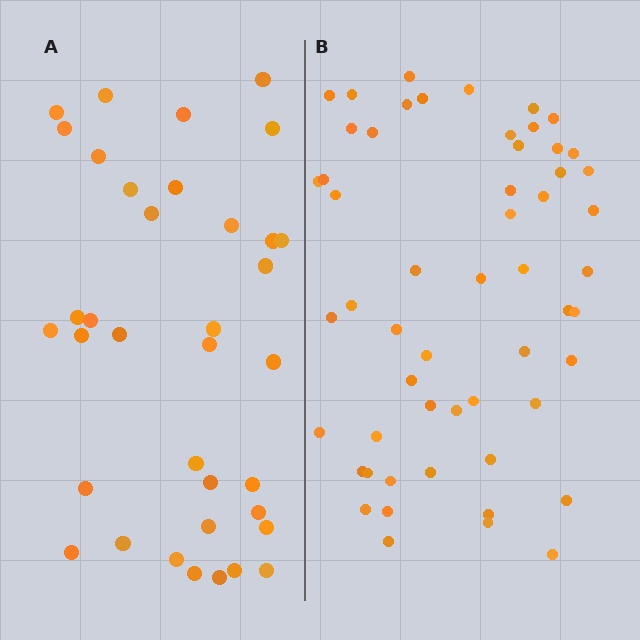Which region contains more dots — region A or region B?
Region B (the right region) has more dots.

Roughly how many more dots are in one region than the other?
Region B has approximately 20 more dots than region A.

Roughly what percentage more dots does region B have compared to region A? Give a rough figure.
About 55% more.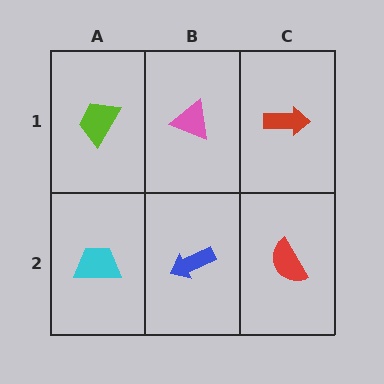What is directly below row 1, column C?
A red semicircle.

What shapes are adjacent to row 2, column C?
A red arrow (row 1, column C), a blue arrow (row 2, column B).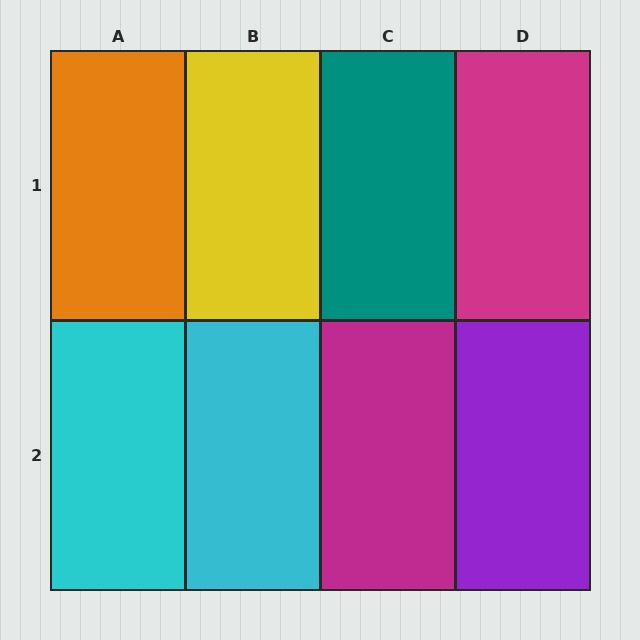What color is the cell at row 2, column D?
Purple.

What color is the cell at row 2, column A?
Cyan.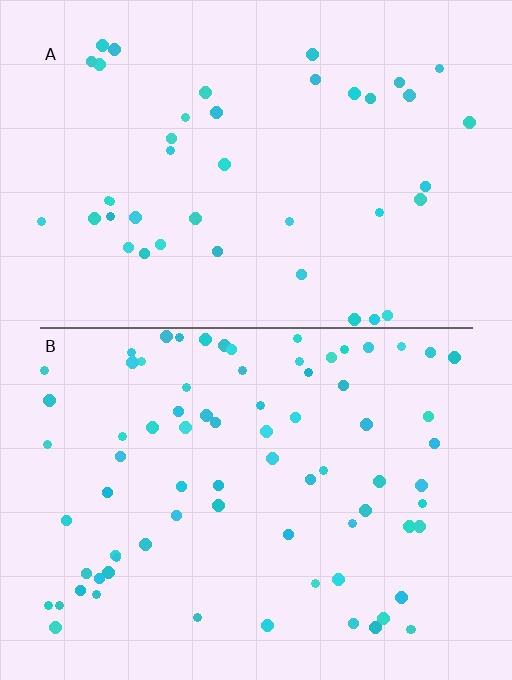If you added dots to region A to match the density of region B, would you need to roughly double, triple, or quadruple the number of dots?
Approximately double.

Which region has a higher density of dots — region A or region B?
B (the bottom).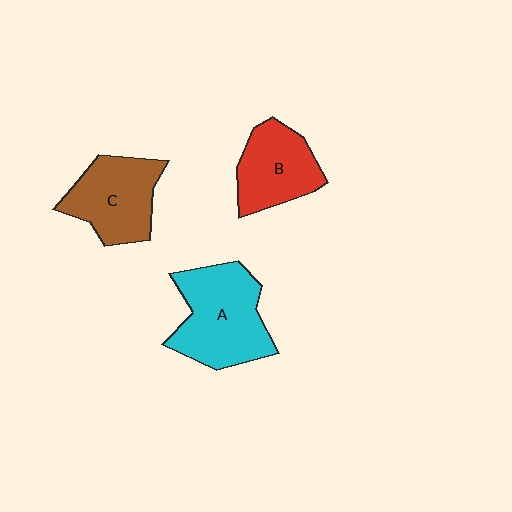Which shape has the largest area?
Shape A (cyan).